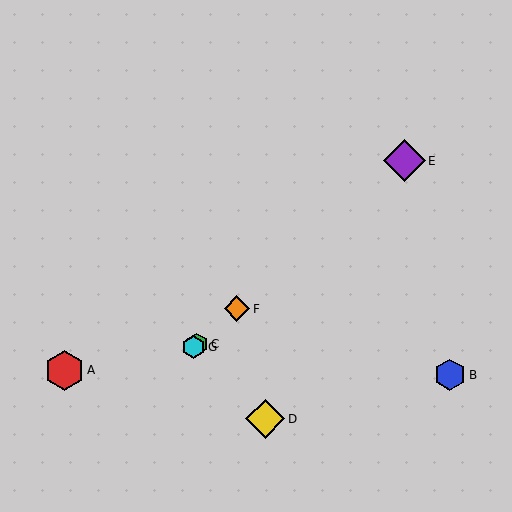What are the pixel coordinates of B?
Object B is at (450, 375).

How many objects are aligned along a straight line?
4 objects (C, E, F, G) are aligned along a straight line.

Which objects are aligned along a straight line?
Objects C, E, F, G are aligned along a straight line.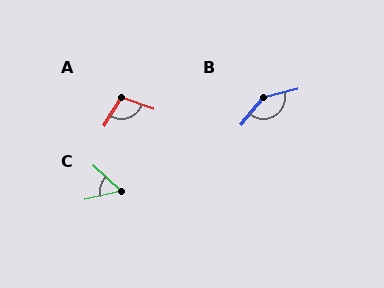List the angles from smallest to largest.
C (57°), A (102°), B (144°).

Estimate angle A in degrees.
Approximately 102 degrees.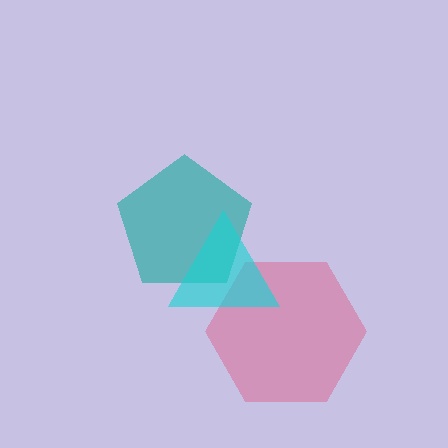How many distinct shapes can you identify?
There are 3 distinct shapes: a teal pentagon, a pink hexagon, a cyan triangle.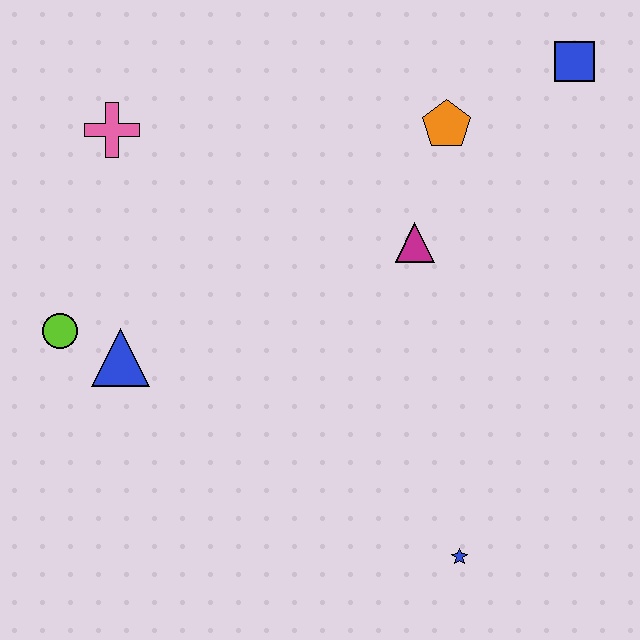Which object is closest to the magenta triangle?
The orange pentagon is closest to the magenta triangle.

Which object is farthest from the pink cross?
The blue star is farthest from the pink cross.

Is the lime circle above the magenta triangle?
No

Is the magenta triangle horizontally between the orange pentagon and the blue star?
No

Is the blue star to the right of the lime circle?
Yes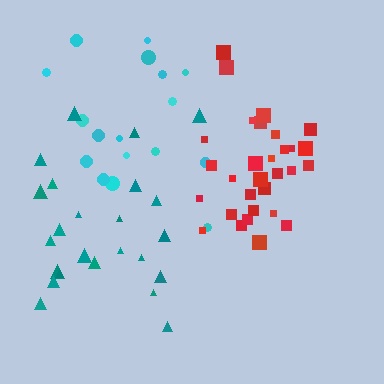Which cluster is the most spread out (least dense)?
Cyan.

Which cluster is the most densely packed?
Red.